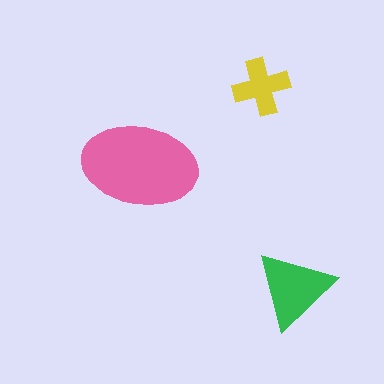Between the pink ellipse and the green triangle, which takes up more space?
The pink ellipse.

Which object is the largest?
The pink ellipse.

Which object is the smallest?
The yellow cross.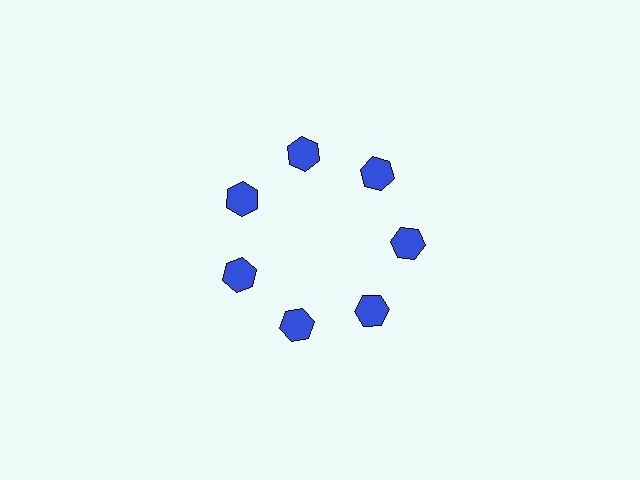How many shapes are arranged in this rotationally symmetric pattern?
There are 7 shapes, arranged in 7 groups of 1.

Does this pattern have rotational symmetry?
Yes, this pattern has 7-fold rotational symmetry. It looks the same after rotating 51 degrees around the center.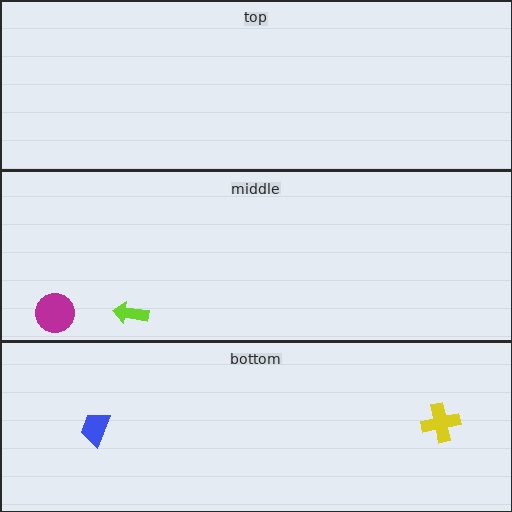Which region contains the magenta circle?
The middle region.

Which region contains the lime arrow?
The middle region.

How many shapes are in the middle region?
2.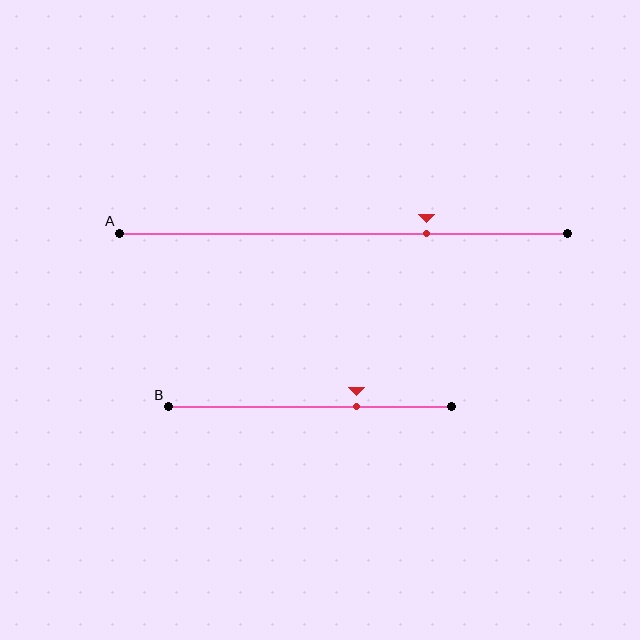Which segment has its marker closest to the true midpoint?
Segment B has its marker closest to the true midpoint.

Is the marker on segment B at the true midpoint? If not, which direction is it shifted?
No, the marker on segment B is shifted to the right by about 16% of the segment length.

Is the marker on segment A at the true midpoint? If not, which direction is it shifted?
No, the marker on segment A is shifted to the right by about 18% of the segment length.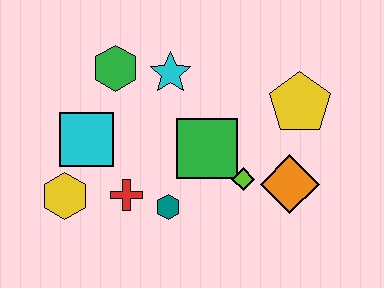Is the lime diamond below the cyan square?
Yes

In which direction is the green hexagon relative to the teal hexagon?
The green hexagon is above the teal hexagon.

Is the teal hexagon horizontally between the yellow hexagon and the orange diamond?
Yes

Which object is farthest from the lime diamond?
The yellow hexagon is farthest from the lime diamond.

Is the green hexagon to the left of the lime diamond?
Yes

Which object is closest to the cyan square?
The yellow hexagon is closest to the cyan square.